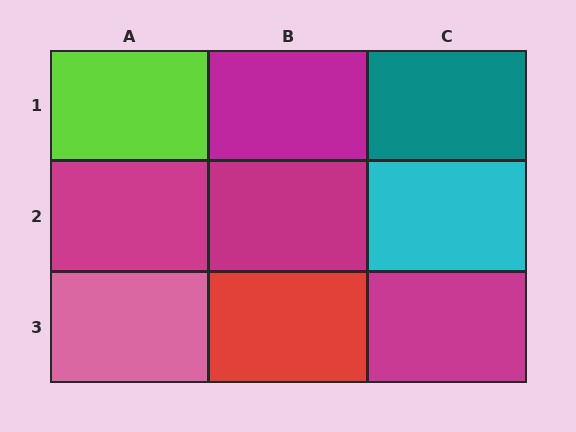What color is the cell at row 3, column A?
Pink.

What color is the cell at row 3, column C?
Magenta.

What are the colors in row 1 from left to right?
Lime, magenta, teal.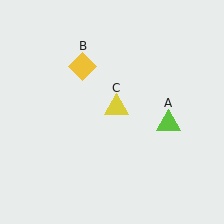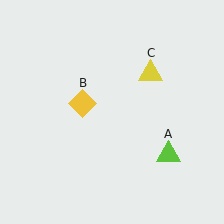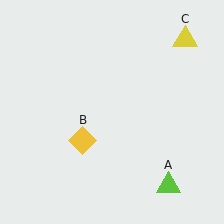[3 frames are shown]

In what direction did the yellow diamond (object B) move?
The yellow diamond (object B) moved down.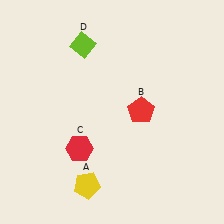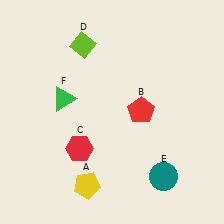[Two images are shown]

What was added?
A teal circle (E), a green triangle (F) were added in Image 2.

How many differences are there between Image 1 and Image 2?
There are 2 differences between the two images.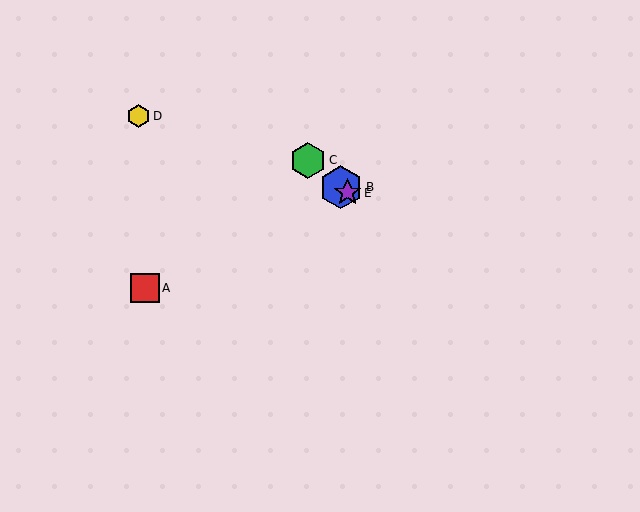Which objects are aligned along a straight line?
Objects B, C, E are aligned along a straight line.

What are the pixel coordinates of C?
Object C is at (308, 160).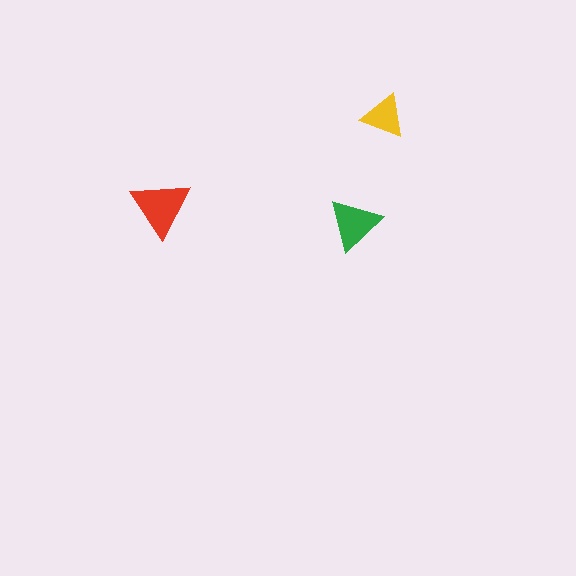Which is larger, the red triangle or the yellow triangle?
The red one.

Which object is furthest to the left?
The red triangle is leftmost.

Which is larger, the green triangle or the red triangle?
The red one.